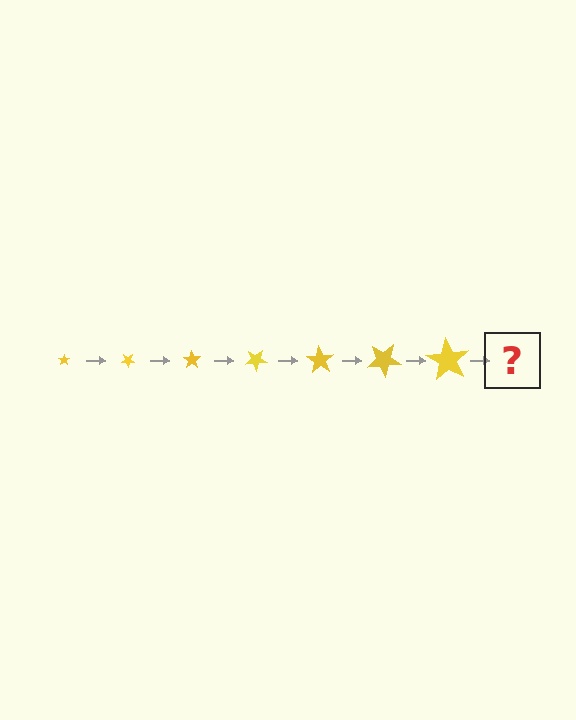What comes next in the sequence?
The next element should be a star, larger than the previous one and rotated 245 degrees from the start.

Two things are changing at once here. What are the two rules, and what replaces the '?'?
The two rules are that the star grows larger each step and it rotates 35 degrees each step. The '?' should be a star, larger than the previous one and rotated 245 degrees from the start.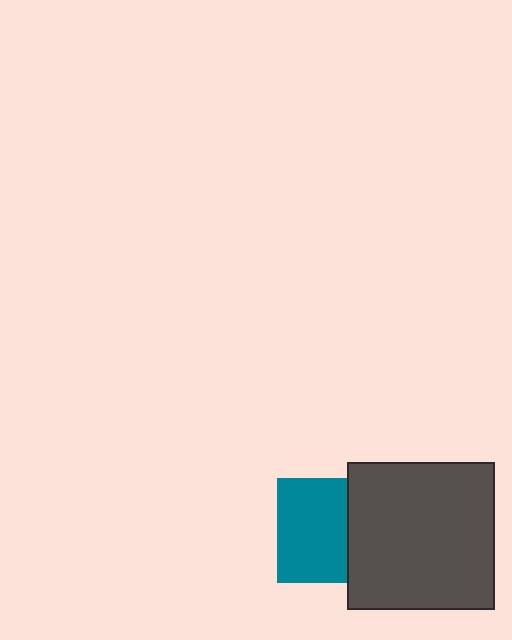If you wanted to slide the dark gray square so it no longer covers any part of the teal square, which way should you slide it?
Slide it right — that is the most direct way to separate the two shapes.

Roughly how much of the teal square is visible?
Most of it is visible (roughly 67%).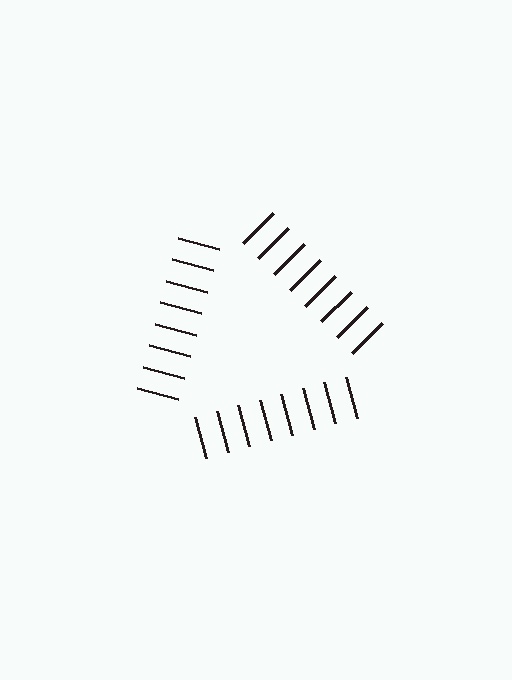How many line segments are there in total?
24 — 8 along each of the 3 edges.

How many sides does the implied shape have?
3 sides — the line-ends trace a triangle.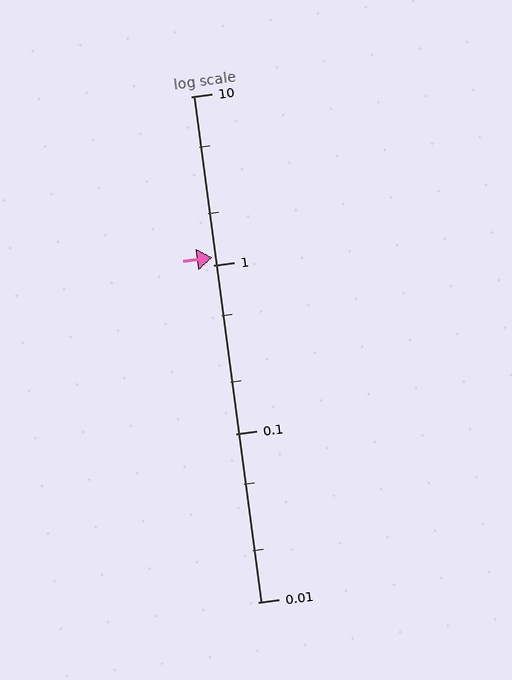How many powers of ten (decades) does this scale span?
The scale spans 3 decades, from 0.01 to 10.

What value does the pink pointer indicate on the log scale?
The pointer indicates approximately 1.1.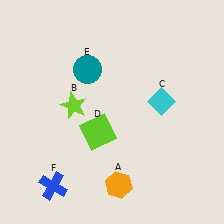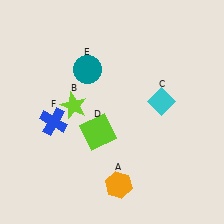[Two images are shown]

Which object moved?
The blue cross (F) moved up.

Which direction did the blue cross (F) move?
The blue cross (F) moved up.